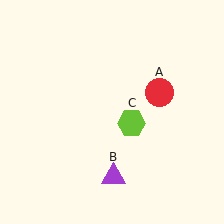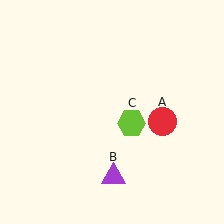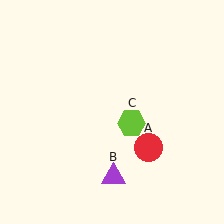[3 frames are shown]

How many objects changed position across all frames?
1 object changed position: red circle (object A).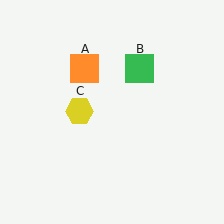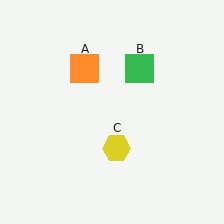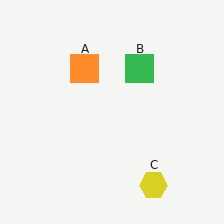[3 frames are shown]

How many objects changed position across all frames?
1 object changed position: yellow hexagon (object C).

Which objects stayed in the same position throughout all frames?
Orange square (object A) and green square (object B) remained stationary.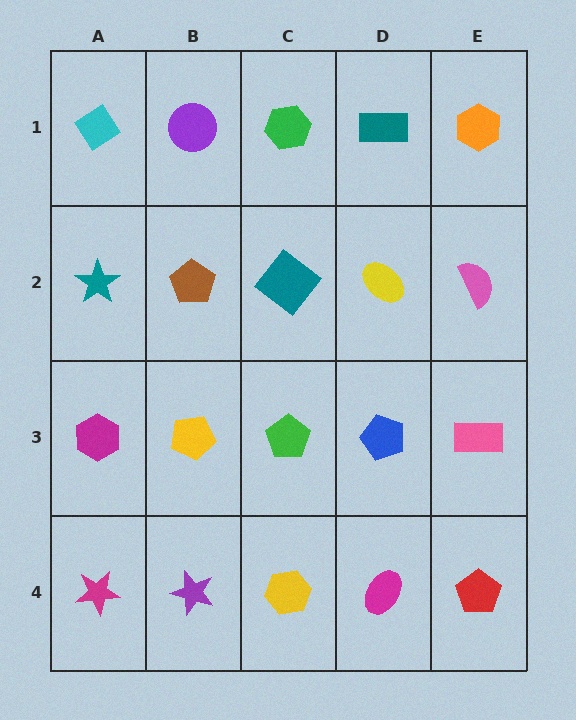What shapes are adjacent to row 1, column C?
A teal diamond (row 2, column C), a purple circle (row 1, column B), a teal rectangle (row 1, column D).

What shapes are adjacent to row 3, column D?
A yellow ellipse (row 2, column D), a magenta ellipse (row 4, column D), a green pentagon (row 3, column C), a pink rectangle (row 3, column E).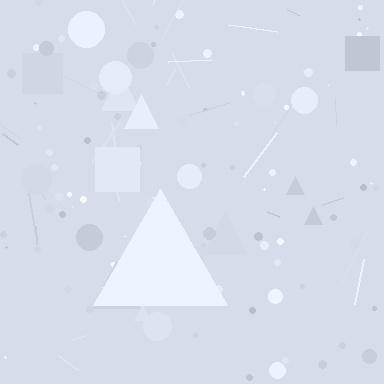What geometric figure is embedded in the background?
A triangle is embedded in the background.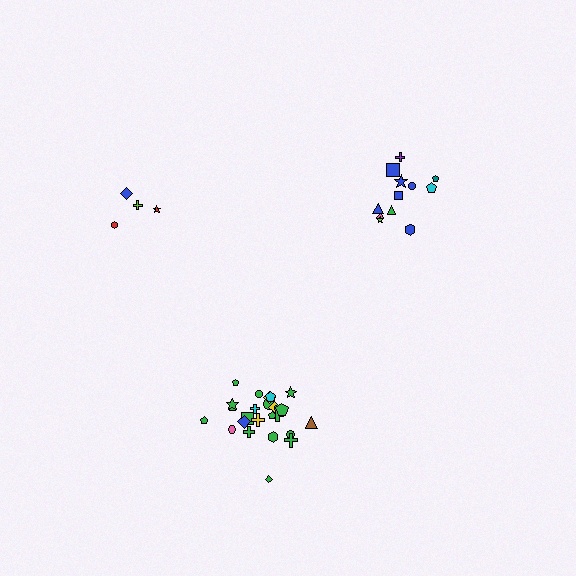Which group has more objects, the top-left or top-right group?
The top-right group.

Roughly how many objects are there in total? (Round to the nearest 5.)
Roughly 40 objects in total.